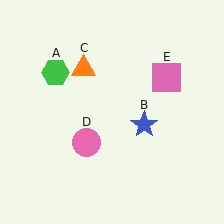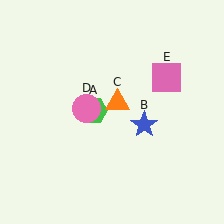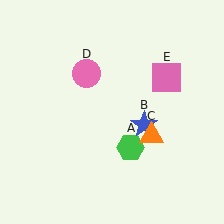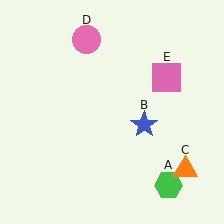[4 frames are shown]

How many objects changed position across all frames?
3 objects changed position: green hexagon (object A), orange triangle (object C), pink circle (object D).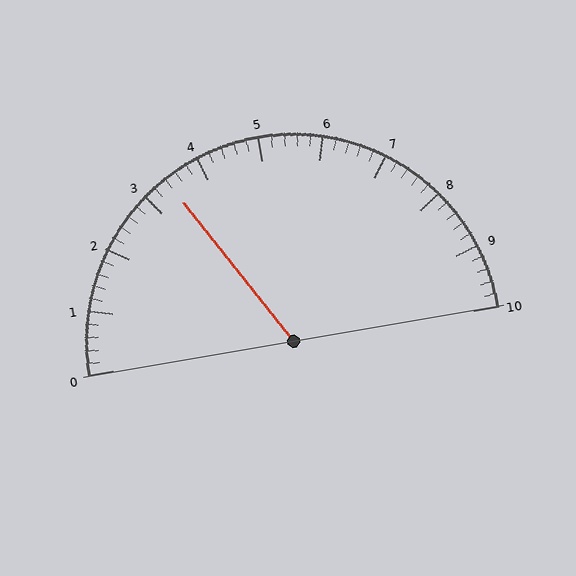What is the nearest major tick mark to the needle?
The nearest major tick mark is 3.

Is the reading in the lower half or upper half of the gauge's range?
The reading is in the lower half of the range (0 to 10).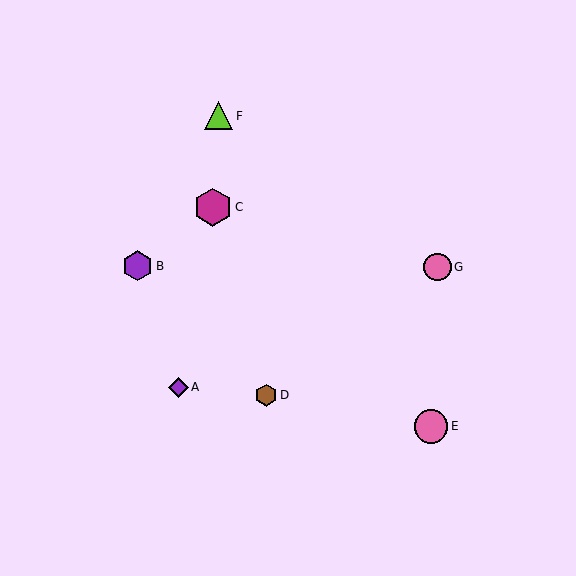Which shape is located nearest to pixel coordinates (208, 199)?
The magenta hexagon (labeled C) at (213, 207) is nearest to that location.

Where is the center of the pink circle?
The center of the pink circle is at (431, 426).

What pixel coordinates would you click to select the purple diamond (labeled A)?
Click at (178, 387) to select the purple diamond A.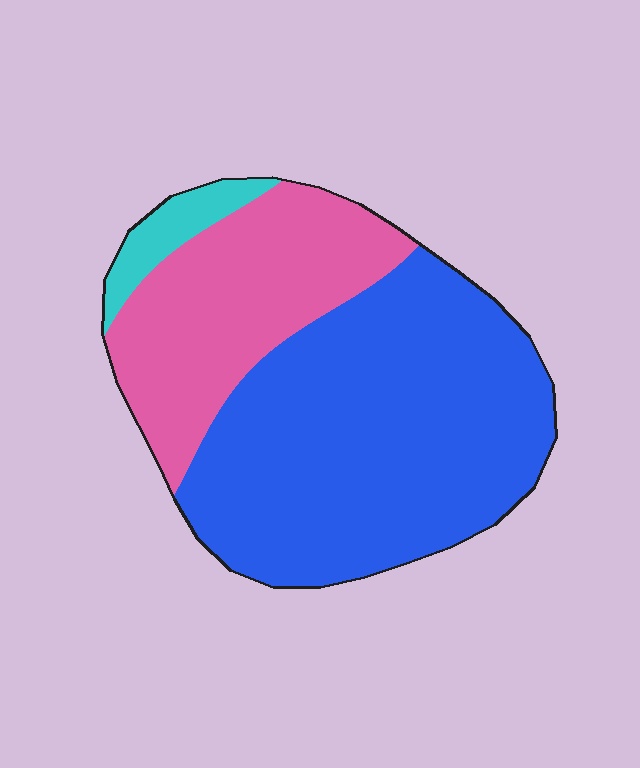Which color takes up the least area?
Cyan, at roughly 5%.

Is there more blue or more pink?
Blue.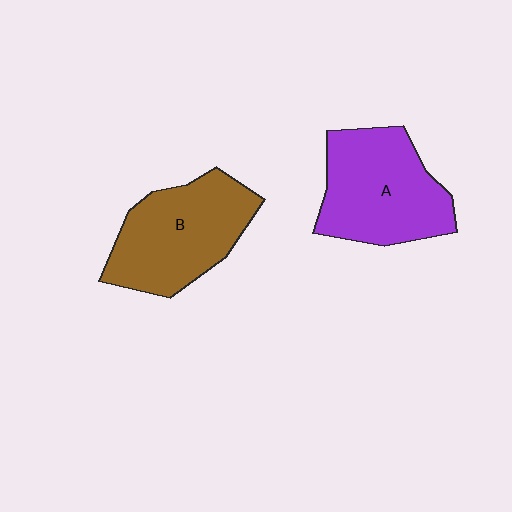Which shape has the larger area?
Shape A (purple).